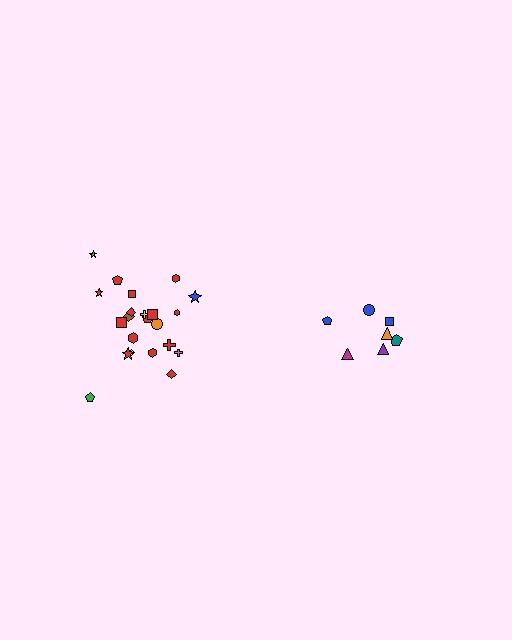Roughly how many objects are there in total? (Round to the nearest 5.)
Roughly 30 objects in total.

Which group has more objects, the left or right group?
The left group.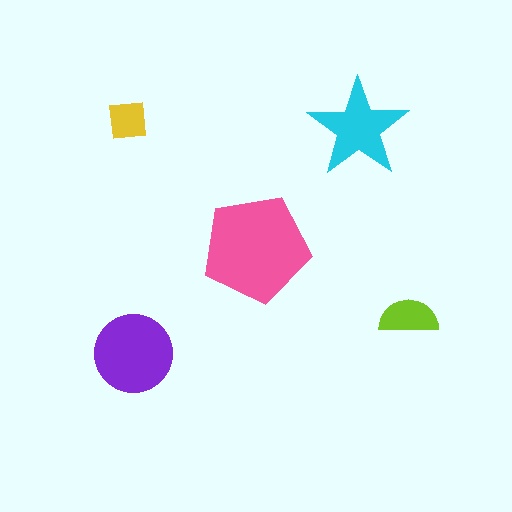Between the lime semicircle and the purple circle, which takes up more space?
The purple circle.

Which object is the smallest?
The yellow square.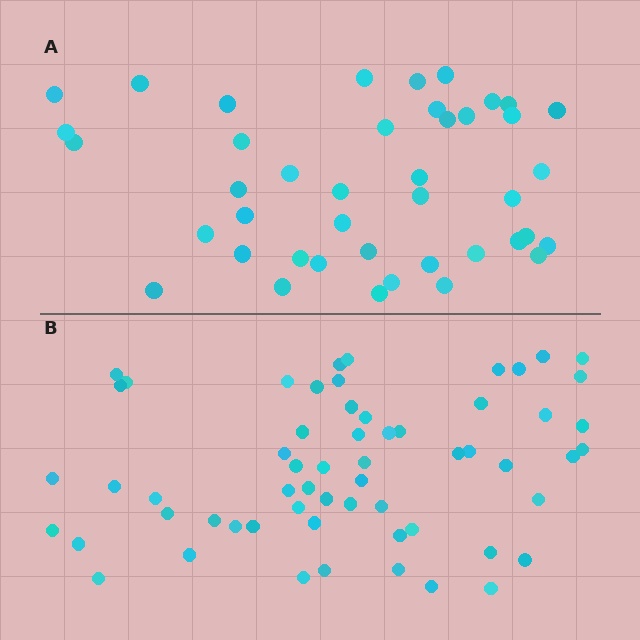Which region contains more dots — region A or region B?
Region B (the bottom region) has more dots.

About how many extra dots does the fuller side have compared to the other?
Region B has approximately 20 more dots than region A.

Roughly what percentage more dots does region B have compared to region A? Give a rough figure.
About 45% more.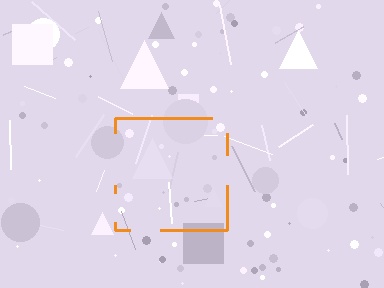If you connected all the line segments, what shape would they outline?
They would outline a square.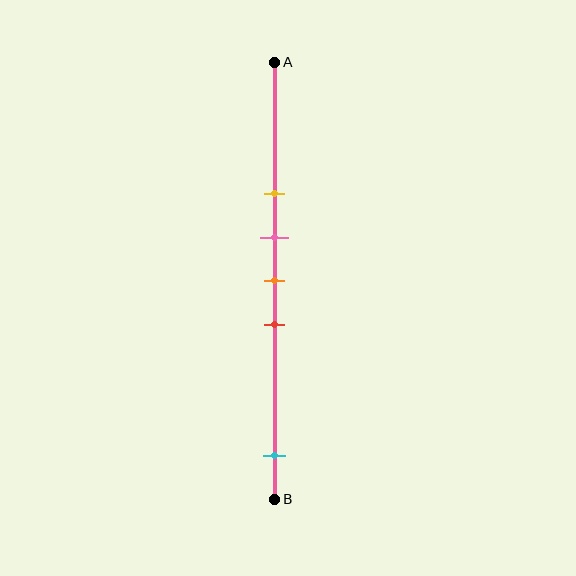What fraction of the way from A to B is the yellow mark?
The yellow mark is approximately 30% (0.3) of the way from A to B.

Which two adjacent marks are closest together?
The pink and orange marks are the closest adjacent pair.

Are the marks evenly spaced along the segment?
No, the marks are not evenly spaced.